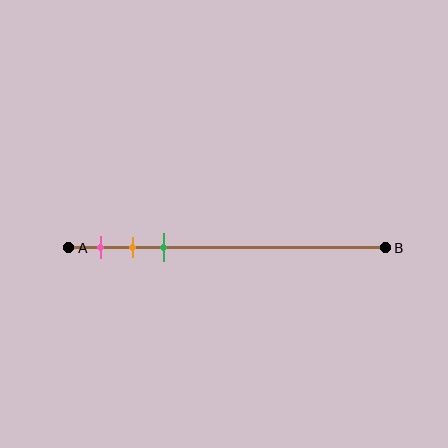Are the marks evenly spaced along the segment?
Yes, the marks are approximately evenly spaced.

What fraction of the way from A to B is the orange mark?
The orange mark is approximately 20% (0.2) of the way from A to B.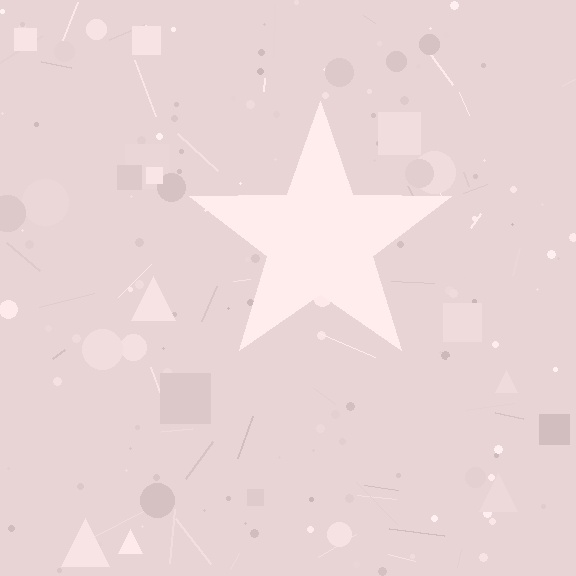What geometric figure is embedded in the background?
A star is embedded in the background.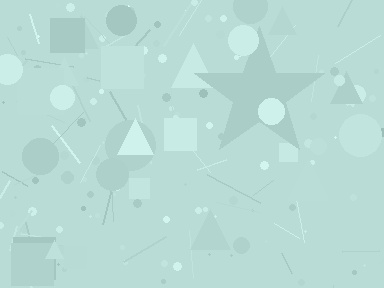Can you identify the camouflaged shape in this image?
The camouflaged shape is a star.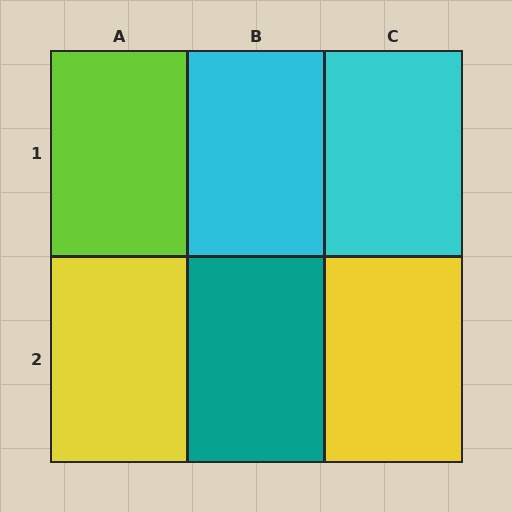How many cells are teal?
1 cell is teal.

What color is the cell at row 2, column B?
Teal.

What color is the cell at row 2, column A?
Yellow.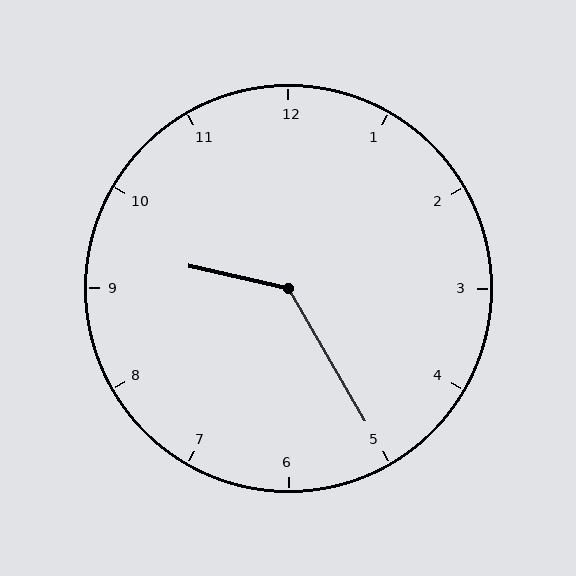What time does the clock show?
9:25.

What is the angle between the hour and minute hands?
Approximately 132 degrees.